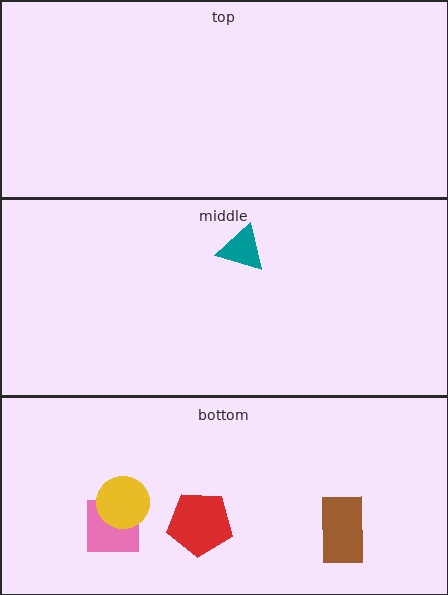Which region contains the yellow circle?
The bottom region.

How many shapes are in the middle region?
1.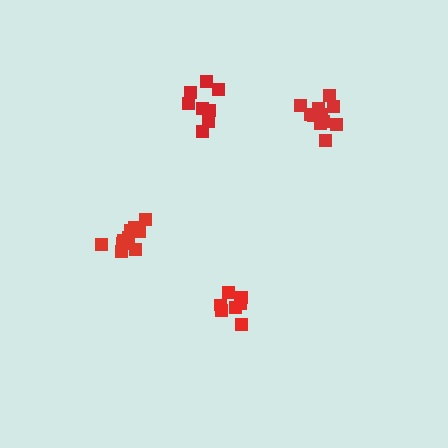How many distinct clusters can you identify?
There are 4 distinct clusters.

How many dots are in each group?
Group 1: 10 dots, Group 2: 8 dots, Group 3: 7 dots, Group 4: 11 dots (36 total).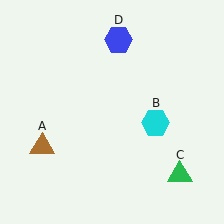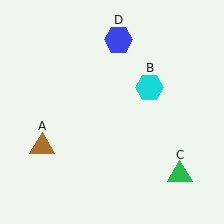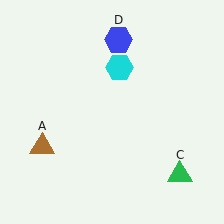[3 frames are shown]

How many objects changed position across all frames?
1 object changed position: cyan hexagon (object B).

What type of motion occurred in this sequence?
The cyan hexagon (object B) rotated counterclockwise around the center of the scene.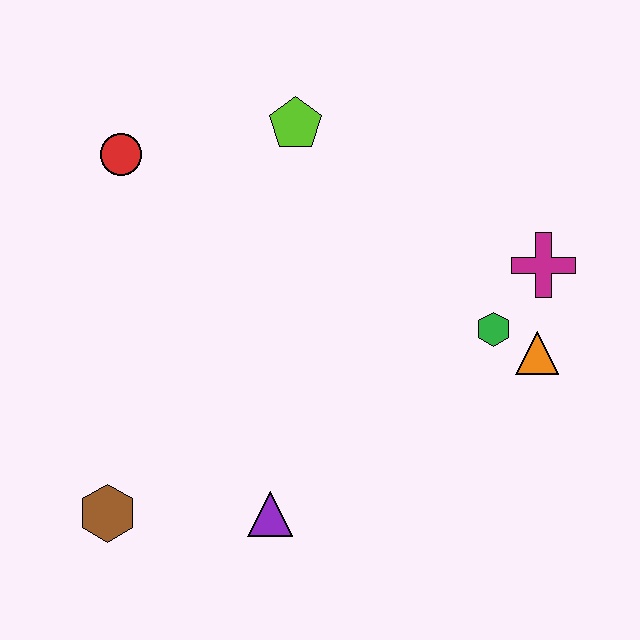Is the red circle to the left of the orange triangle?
Yes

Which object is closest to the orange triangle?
The green hexagon is closest to the orange triangle.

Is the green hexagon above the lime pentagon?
No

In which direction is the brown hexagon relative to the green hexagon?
The brown hexagon is to the left of the green hexagon.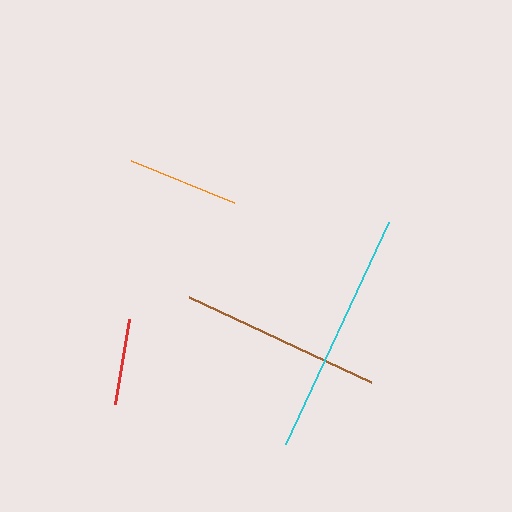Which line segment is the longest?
The cyan line is the longest at approximately 245 pixels.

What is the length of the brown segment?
The brown segment is approximately 201 pixels long.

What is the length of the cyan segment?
The cyan segment is approximately 245 pixels long.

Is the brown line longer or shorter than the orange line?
The brown line is longer than the orange line.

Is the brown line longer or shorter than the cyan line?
The cyan line is longer than the brown line.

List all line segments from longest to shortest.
From longest to shortest: cyan, brown, orange, red.